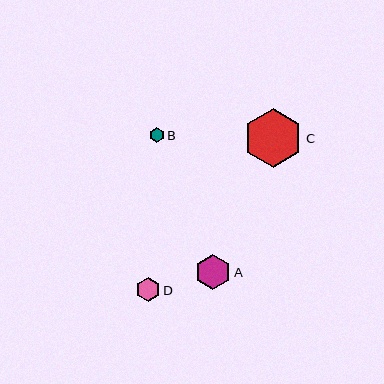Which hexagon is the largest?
Hexagon C is the largest with a size of approximately 59 pixels.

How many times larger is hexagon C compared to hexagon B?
Hexagon C is approximately 3.8 times the size of hexagon B.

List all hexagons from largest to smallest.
From largest to smallest: C, A, D, B.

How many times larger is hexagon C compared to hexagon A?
Hexagon C is approximately 1.6 times the size of hexagon A.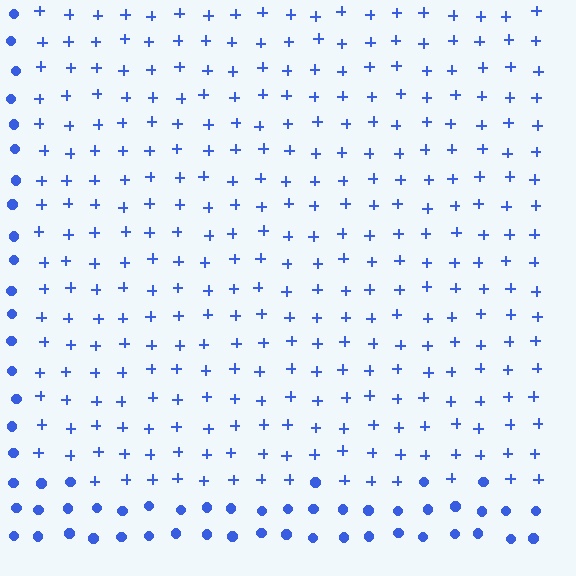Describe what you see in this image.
The image is filled with small blue elements arranged in a uniform grid. A rectangle-shaped region contains plus signs, while the surrounding area contains circles. The boundary is defined purely by the change in element shape.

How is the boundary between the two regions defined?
The boundary is defined by a change in element shape: plus signs inside vs. circles outside. All elements share the same color and spacing.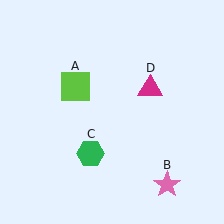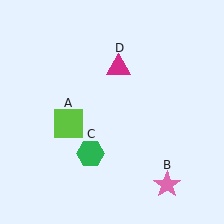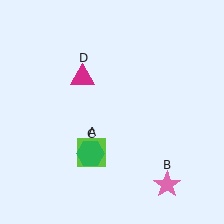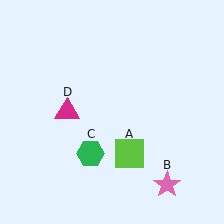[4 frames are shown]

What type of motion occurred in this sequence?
The lime square (object A), magenta triangle (object D) rotated counterclockwise around the center of the scene.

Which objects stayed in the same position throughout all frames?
Pink star (object B) and green hexagon (object C) remained stationary.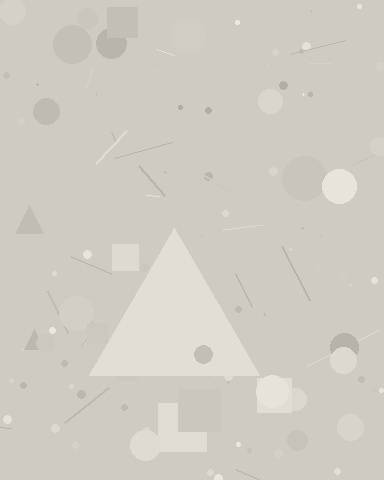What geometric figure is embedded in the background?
A triangle is embedded in the background.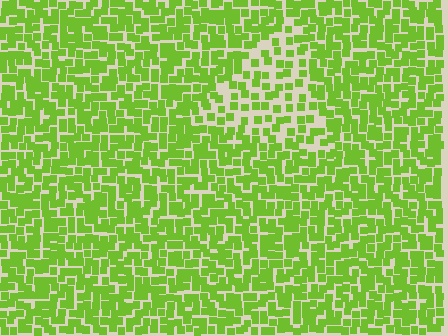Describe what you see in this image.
The image contains small lime elements arranged at two different densities. A triangle-shaped region is visible where the elements are less densely packed than the surrounding area.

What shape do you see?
I see a triangle.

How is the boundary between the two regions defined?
The boundary is defined by a change in element density (approximately 1.8x ratio). All elements are the same color, size, and shape.